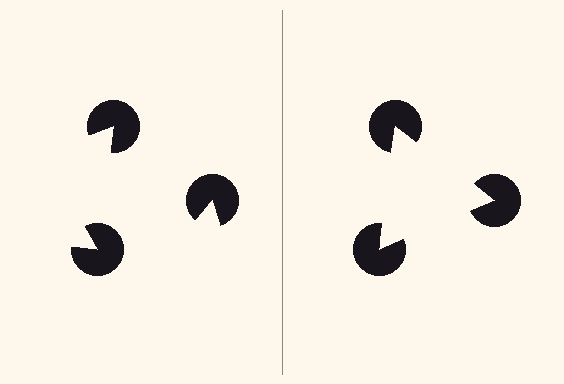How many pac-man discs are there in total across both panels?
6 — 3 on each side.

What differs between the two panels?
The pac-man discs are positioned identically on both sides; only the wedge orientations differ. On the right they align to a triangle; on the left they are misaligned.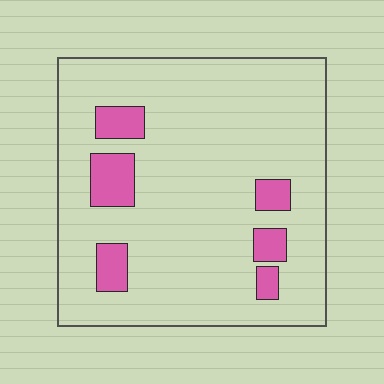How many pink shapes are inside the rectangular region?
6.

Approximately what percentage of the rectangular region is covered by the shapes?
Approximately 10%.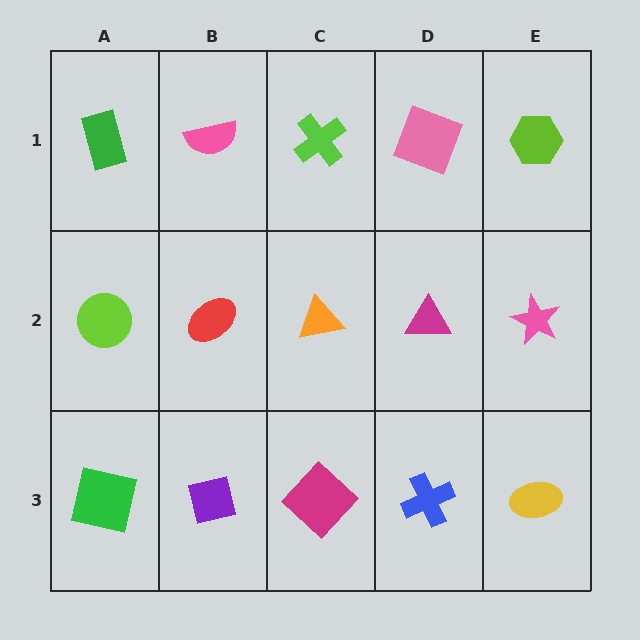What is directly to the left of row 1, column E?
A pink square.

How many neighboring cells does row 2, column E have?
3.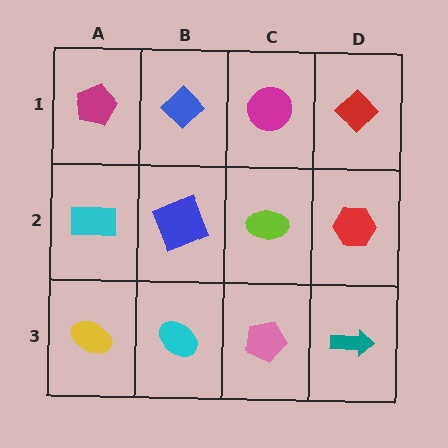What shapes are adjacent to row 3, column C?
A lime ellipse (row 2, column C), a cyan ellipse (row 3, column B), a teal arrow (row 3, column D).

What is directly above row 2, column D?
A red diamond.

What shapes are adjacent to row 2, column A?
A magenta pentagon (row 1, column A), a yellow ellipse (row 3, column A), a blue square (row 2, column B).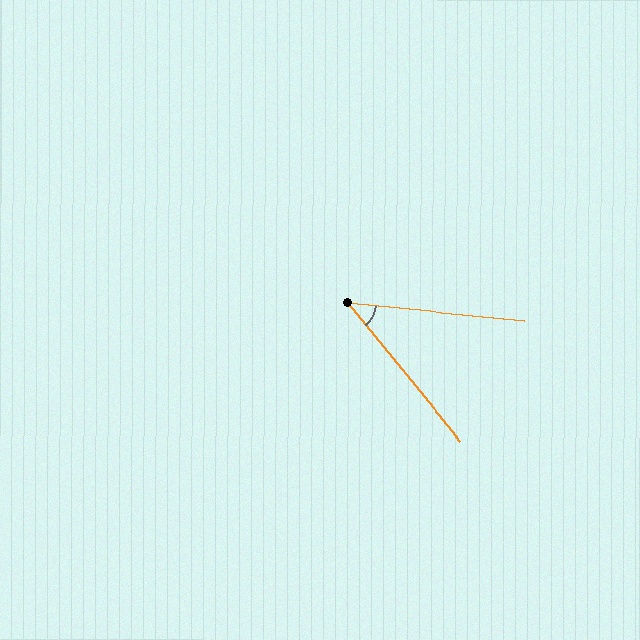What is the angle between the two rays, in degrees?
Approximately 45 degrees.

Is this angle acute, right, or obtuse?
It is acute.